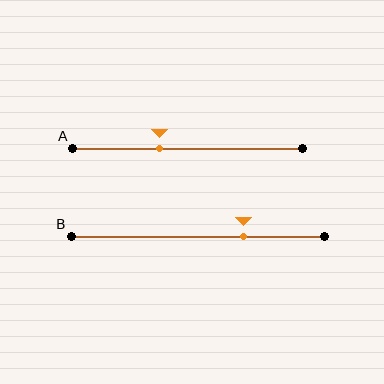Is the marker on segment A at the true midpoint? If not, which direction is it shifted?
No, the marker on segment A is shifted to the left by about 12% of the segment length.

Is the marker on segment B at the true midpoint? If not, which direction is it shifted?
No, the marker on segment B is shifted to the right by about 18% of the segment length.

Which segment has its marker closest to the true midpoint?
Segment A has its marker closest to the true midpoint.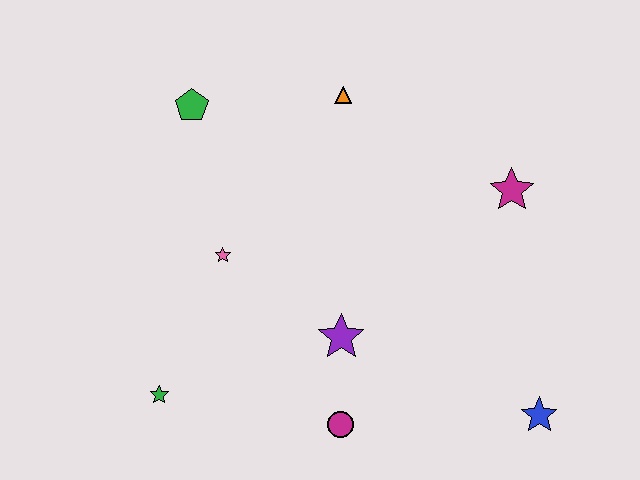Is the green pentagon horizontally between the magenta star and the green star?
Yes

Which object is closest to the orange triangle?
The green pentagon is closest to the orange triangle.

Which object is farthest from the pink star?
The blue star is farthest from the pink star.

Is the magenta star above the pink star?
Yes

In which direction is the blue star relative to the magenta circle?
The blue star is to the right of the magenta circle.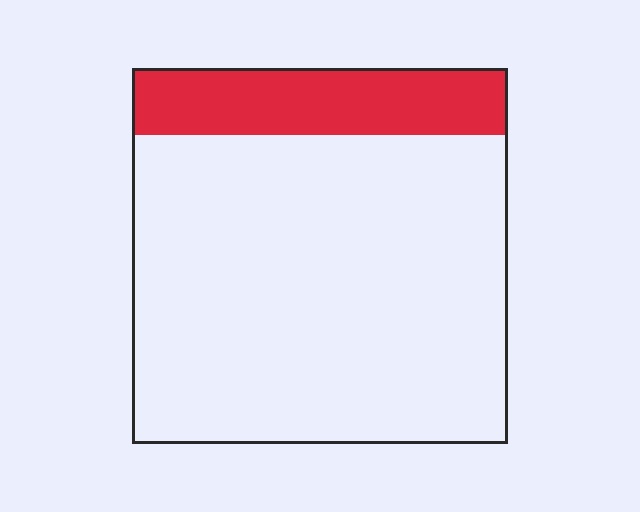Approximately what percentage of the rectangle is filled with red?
Approximately 20%.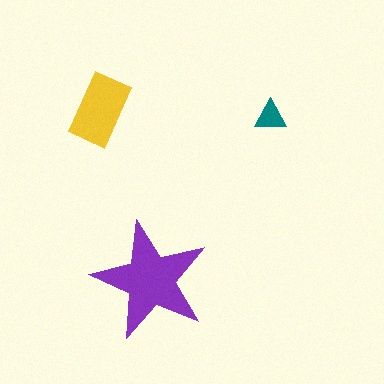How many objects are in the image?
There are 3 objects in the image.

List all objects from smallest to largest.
The teal triangle, the yellow rectangle, the purple star.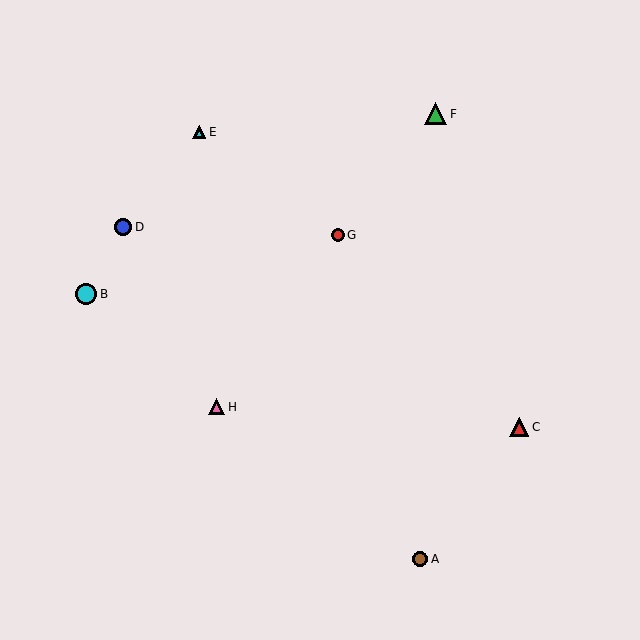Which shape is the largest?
The green triangle (labeled F) is the largest.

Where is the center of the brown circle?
The center of the brown circle is at (420, 559).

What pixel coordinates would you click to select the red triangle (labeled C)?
Click at (519, 427) to select the red triangle C.